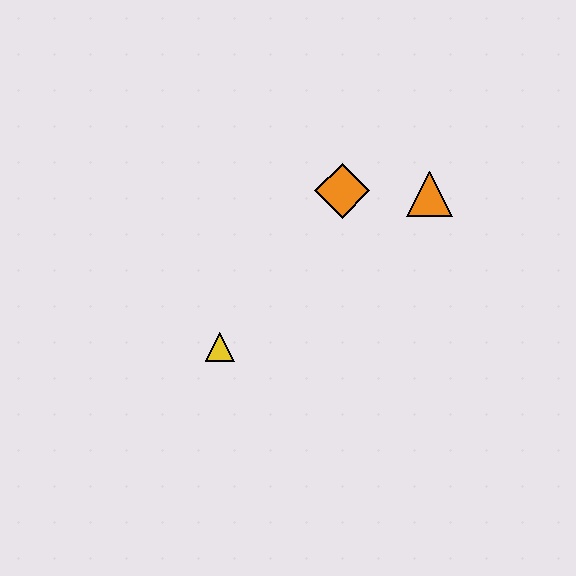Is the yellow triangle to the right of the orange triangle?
No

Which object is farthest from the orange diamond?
The yellow triangle is farthest from the orange diamond.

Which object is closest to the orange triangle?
The orange diamond is closest to the orange triangle.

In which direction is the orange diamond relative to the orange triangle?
The orange diamond is to the left of the orange triangle.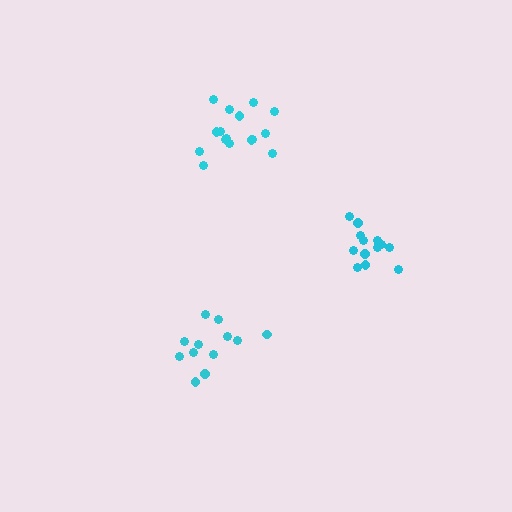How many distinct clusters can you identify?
There are 3 distinct clusters.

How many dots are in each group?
Group 1: 16 dots, Group 2: 12 dots, Group 3: 13 dots (41 total).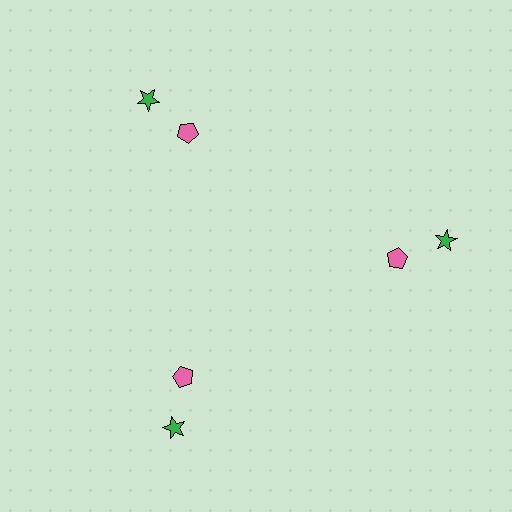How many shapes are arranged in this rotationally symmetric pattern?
There are 6 shapes, arranged in 3 groups of 2.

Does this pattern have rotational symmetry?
Yes, this pattern has 3-fold rotational symmetry. It looks the same after rotating 120 degrees around the center.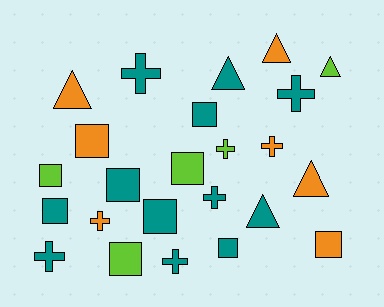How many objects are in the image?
There are 24 objects.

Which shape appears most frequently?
Square, with 10 objects.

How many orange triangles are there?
There are 3 orange triangles.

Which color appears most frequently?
Teal, with 12 objects.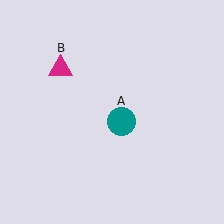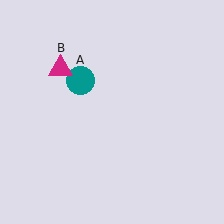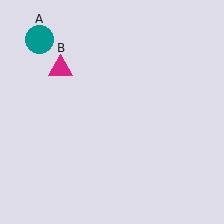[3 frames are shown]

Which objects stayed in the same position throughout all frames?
Magenta triangle (object B) remained stationary.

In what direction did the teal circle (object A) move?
The teal circle (object A) moved up and to the left.